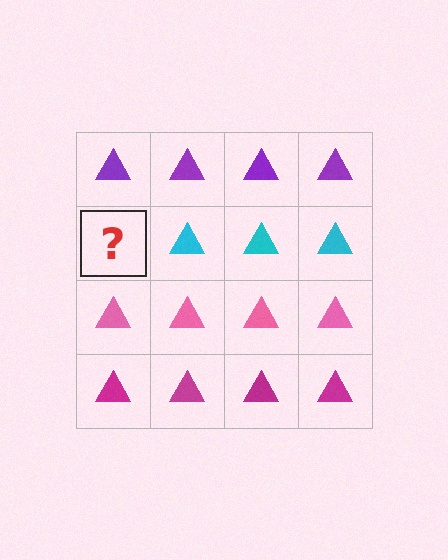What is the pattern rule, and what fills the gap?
The rule is that each row has a consistent color. The gap should be filled with a cyan triangle.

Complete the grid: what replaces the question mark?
The question mark should be replaced with a cyan triangle.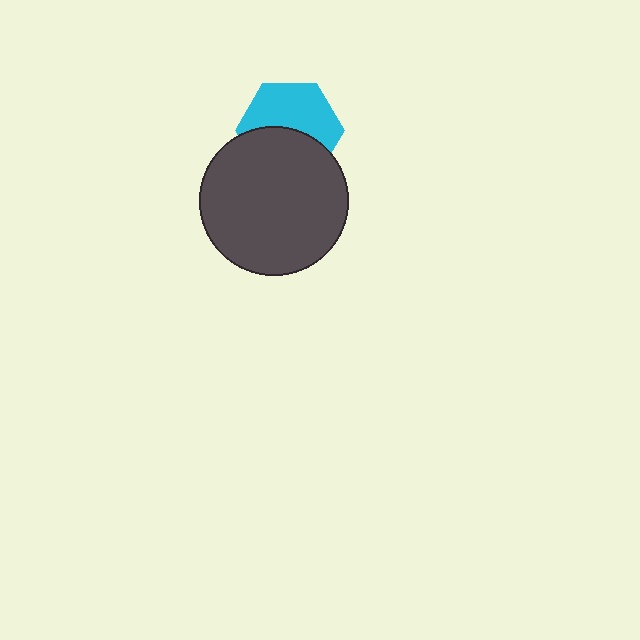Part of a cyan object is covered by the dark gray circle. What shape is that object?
It is a hexagon.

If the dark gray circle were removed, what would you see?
You would see the complete cyan hexagon.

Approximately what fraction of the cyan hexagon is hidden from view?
Roughly 46% of the cyan hexagon is hidden behind the dark gray circle.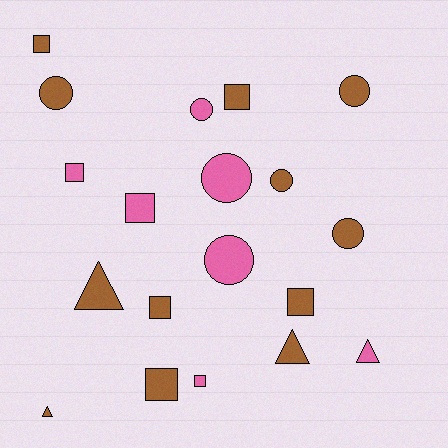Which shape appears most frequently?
Square, with 8 objects.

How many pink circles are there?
There are 3 pink circles.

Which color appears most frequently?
Brown, with 12 objects.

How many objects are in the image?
There are 19 objects.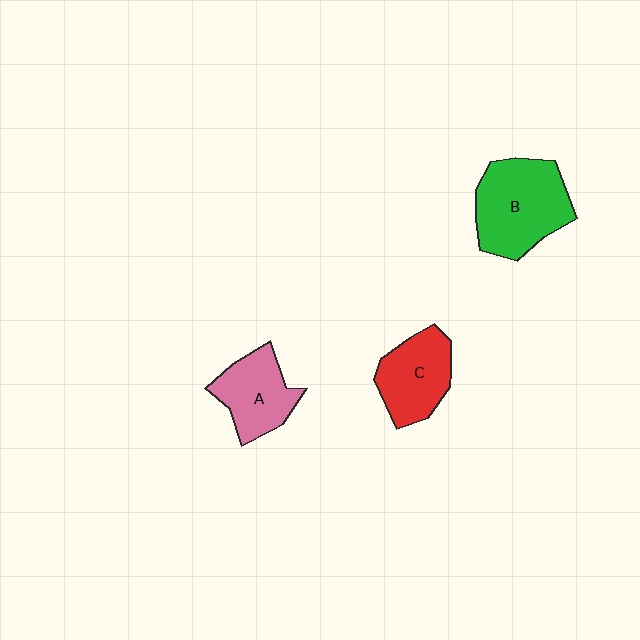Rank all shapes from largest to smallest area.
From largest to smallest: B (green), C (red), A (pink).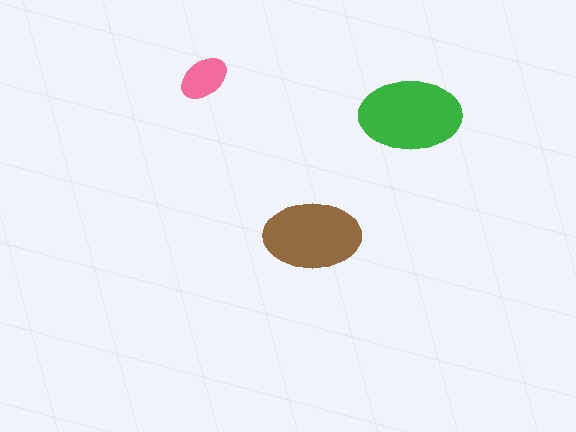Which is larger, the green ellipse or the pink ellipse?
The green one.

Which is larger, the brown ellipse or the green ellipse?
The green one.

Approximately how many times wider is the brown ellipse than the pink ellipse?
About 2 times wider.